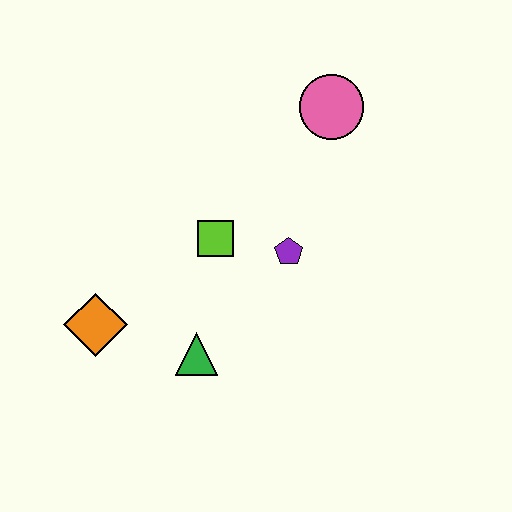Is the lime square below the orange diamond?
No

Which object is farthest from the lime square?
The pink circle is farthest from the lime square.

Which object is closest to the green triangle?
The orange diamond is closest to the green triangle.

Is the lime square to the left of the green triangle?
No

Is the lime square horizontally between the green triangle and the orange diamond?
No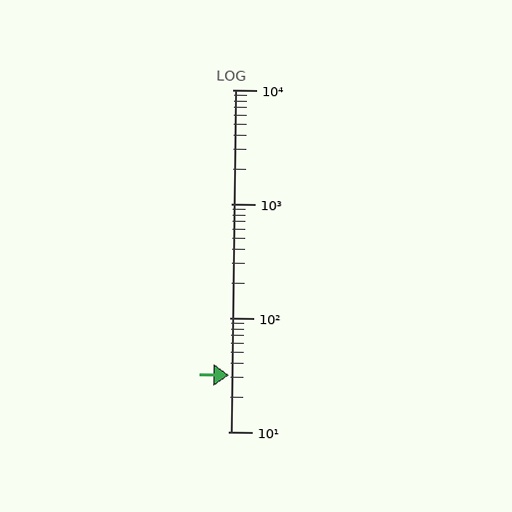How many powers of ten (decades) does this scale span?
The scale spans 3 decades, from 10 to 10000.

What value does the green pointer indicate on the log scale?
The pointer indicates approximately 31.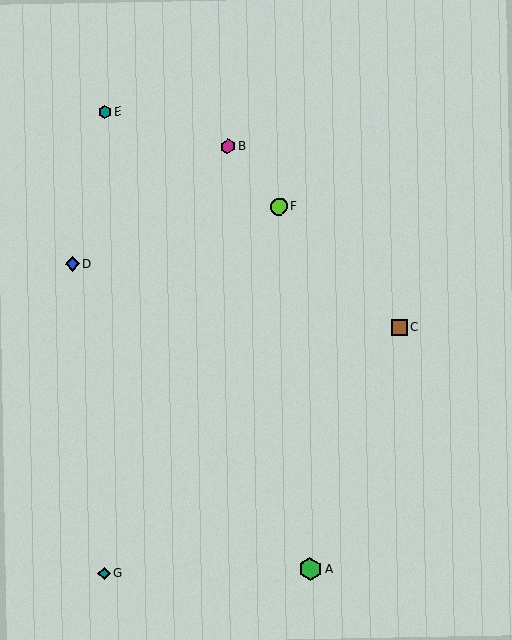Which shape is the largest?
The green hexagon (labeled A) is the largest.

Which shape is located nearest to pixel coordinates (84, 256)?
The blue diamond (labeled D) at (72, 264) is nearest to that location.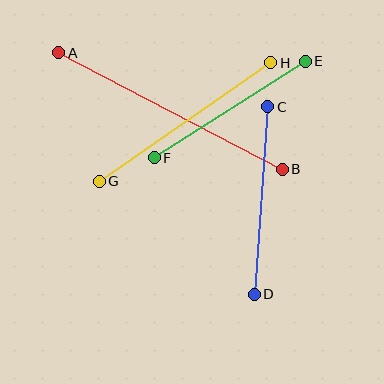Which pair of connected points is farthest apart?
Points A and B are farthest apart.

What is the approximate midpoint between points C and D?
The midpoint is at approximately (261, 201) pixels.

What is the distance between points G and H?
The distance is approximately 208 pixels.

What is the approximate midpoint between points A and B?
The midpoint is at approximately (171, 111) pixels.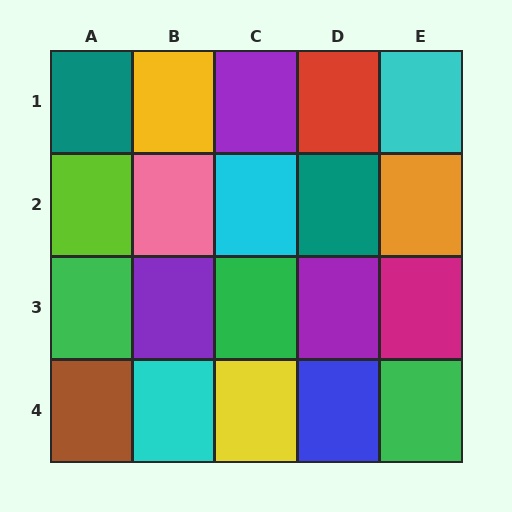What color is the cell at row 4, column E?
Green.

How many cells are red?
1 cell is red.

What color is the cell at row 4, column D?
Blue.